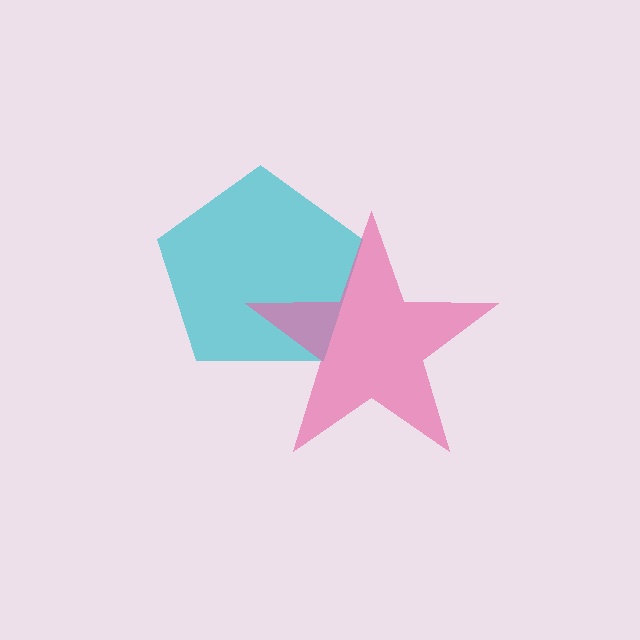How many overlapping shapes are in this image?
There are 2 overlapping shapes in the image.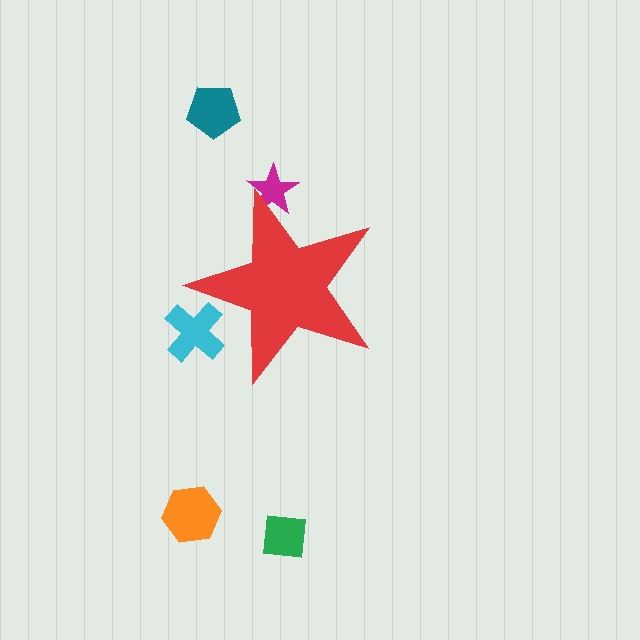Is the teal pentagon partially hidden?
No, the teal pentagon is fully visible.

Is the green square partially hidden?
No, the green square is fully visible.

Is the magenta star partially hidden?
Yes, the magenta star is partially hidden behind the red star.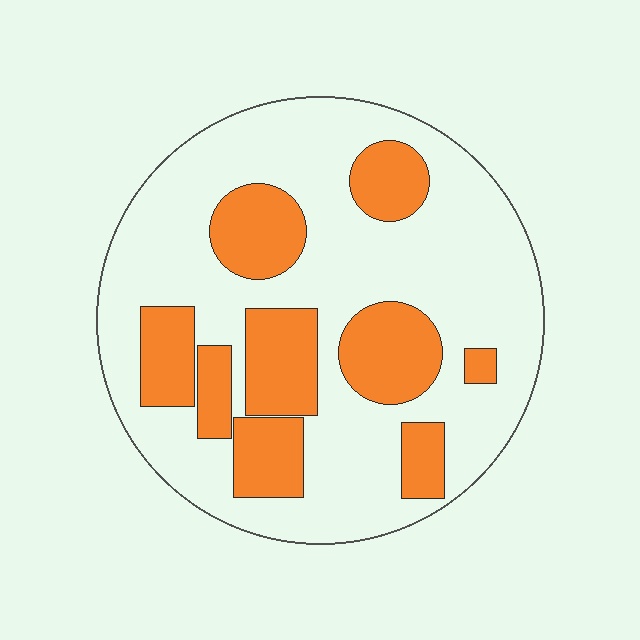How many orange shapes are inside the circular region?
9.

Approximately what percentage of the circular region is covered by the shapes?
Approximately 30%.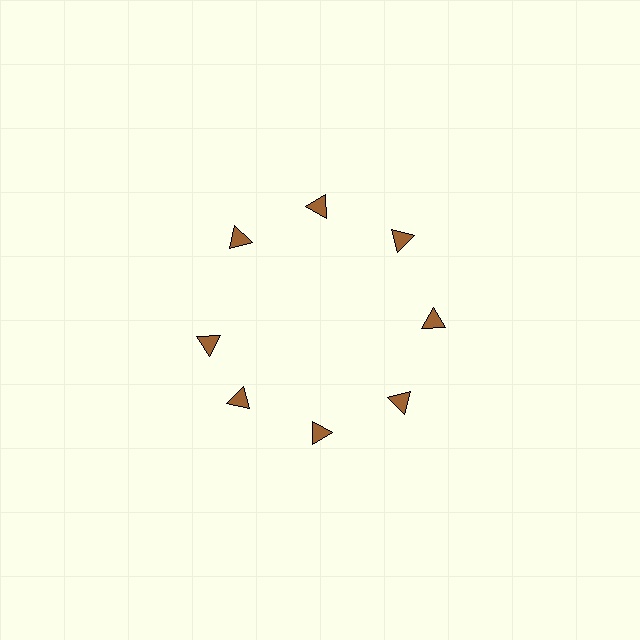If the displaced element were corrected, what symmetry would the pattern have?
It would have 8-fold rotational symmetry — the pattern would map onto itself every 45 degrees.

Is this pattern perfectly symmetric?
No. The 8 brown triangles are arranged in a ring, but one element near the 9 o'clock position is rotated out of alignment along the ring, breaking the 8-fold rotational symmetry.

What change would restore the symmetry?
The symmetry would be restored by rotating it back into even spacing with its neighbors so that all 8 triangles sit at equal angles and equal distance from the center.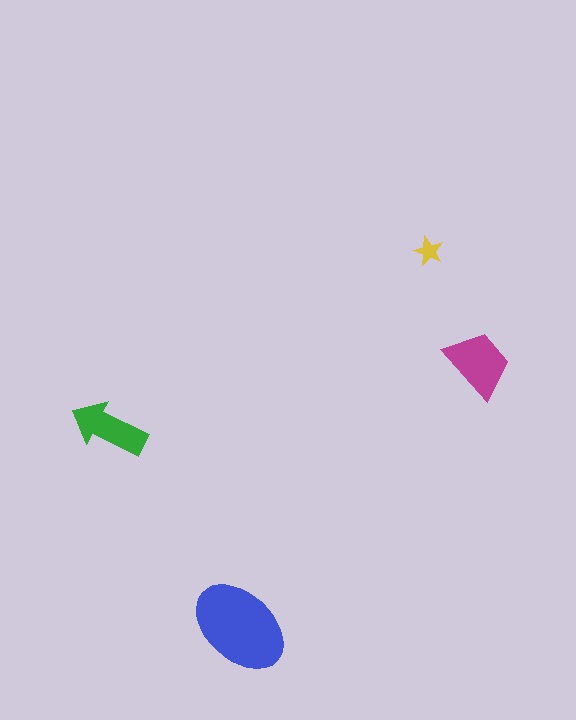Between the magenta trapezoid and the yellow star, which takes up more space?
The magenta trapezoid.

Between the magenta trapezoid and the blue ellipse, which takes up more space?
The blue ellipse.